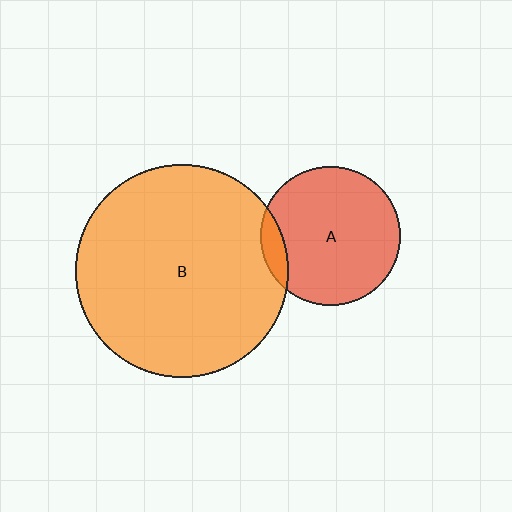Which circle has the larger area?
Circle B (orange).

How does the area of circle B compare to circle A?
Approximately 2.3 times.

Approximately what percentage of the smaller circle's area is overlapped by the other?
Approximately 10%.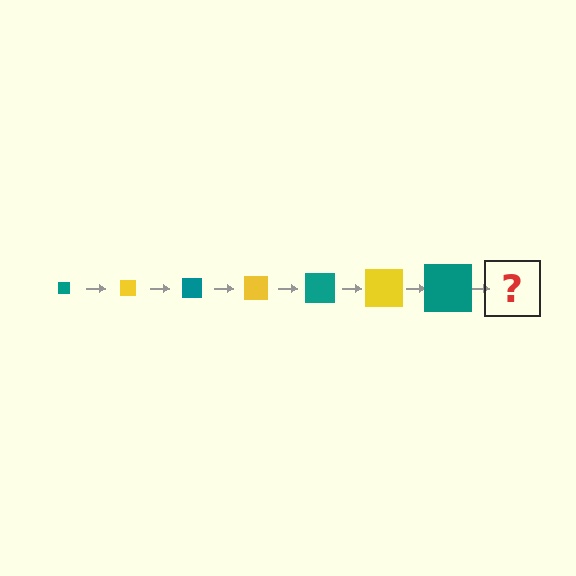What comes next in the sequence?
The next element should be a yellow square, larger than the previous one.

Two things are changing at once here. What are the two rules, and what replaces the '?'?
The two rules are that the square grows larger each step and the color cycles through teal and yellow. The '?' should be a yellow square, larger than the previous one.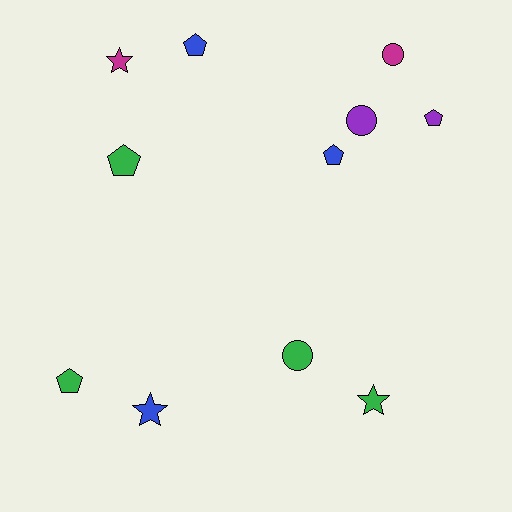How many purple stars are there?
There are no purple stars.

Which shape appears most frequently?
Pentagon, with 5 objects.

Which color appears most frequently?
Green, with 4 objects.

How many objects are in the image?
There are 11 objects.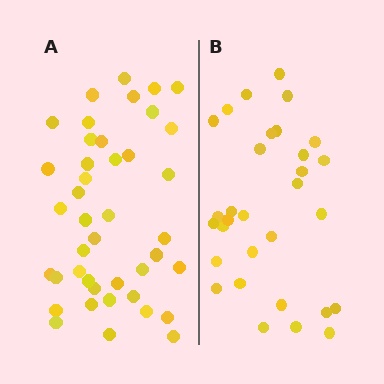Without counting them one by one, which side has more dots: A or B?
Region A (the left region) has more dots.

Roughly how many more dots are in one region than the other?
Region A has roughly 12 or so more dots than region B.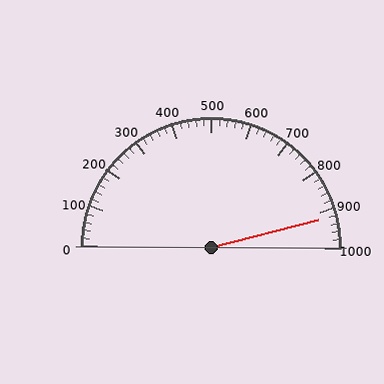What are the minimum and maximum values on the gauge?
The gauge ranges from 0 to 1000.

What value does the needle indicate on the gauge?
The needle indicates approximately 920.